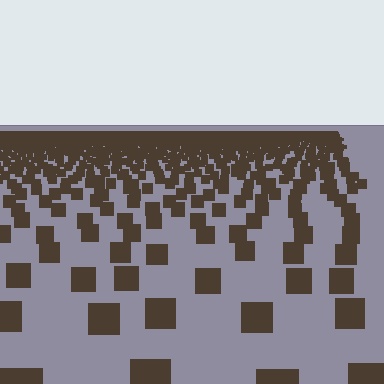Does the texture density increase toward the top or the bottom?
Density increases toward the top.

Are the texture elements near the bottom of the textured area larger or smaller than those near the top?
Larger. Near the bottom, elements are closer to the viewer and appear at a bigger on-screen size.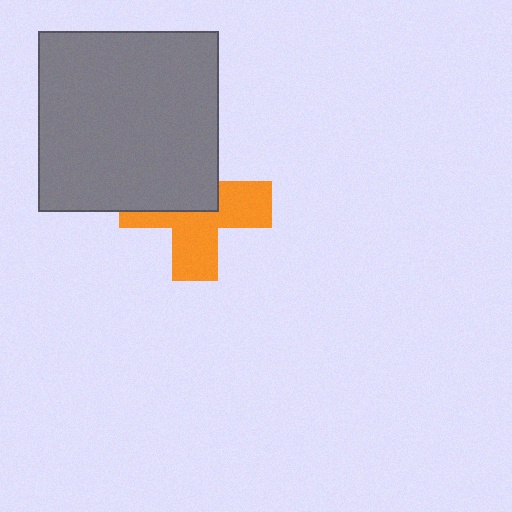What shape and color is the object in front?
The object in front is a gray square.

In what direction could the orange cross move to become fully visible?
The orange cross could move down. That would shift it out from behind the gray square entirely.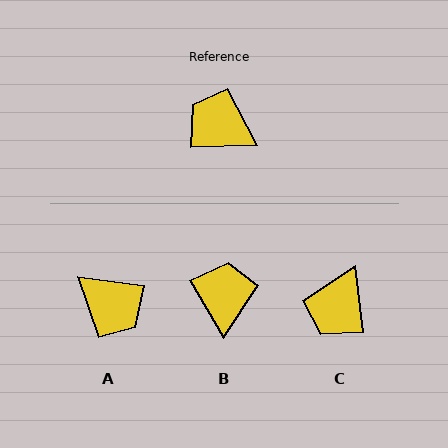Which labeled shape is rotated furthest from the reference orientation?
A, about 172 degrees away.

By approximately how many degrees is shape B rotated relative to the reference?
Approximately 62 degrees clockwise.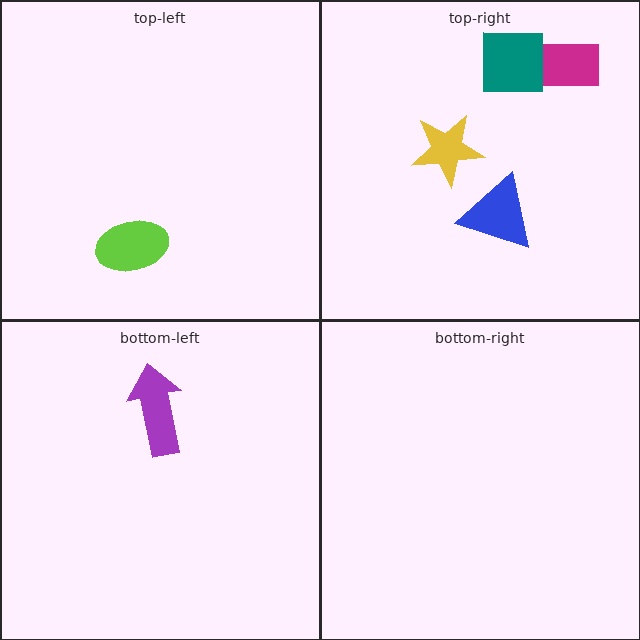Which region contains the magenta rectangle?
The top-right region.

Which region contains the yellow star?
The top-right region.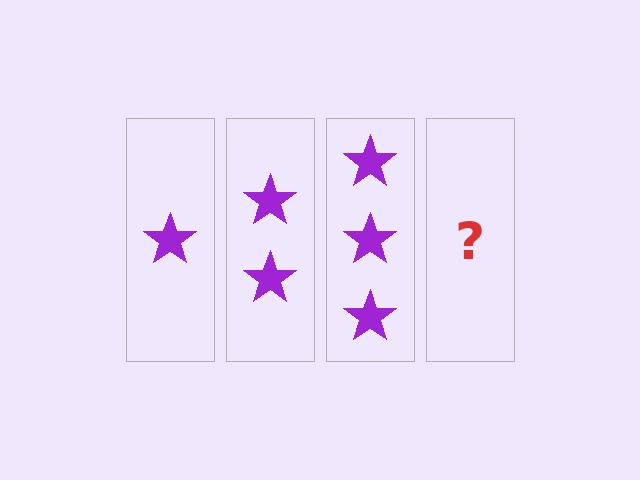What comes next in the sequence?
The next element should be 4 stars.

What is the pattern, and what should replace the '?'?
The pattern is that each step adds one more star. The '?' should be 4 stars.